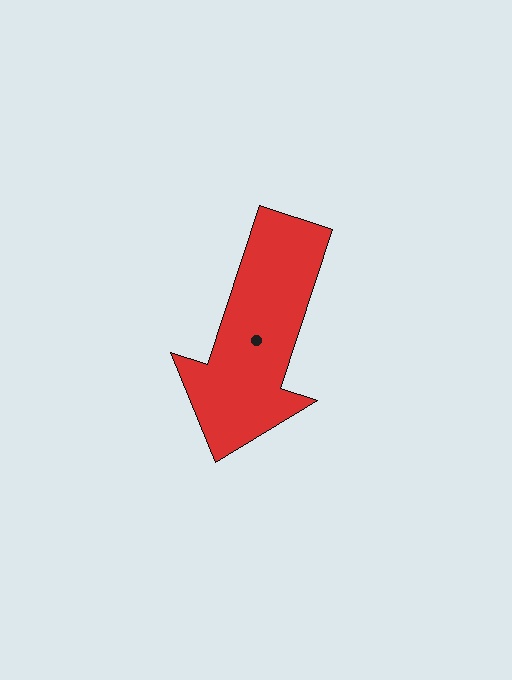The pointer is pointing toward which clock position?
Roughly 7 o'clock.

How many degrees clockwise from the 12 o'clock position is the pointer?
Approximately 198 degrees.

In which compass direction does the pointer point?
South.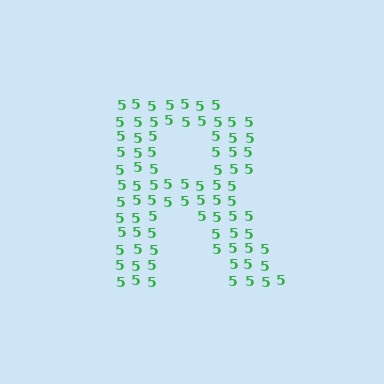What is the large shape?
The large shape is the letter R.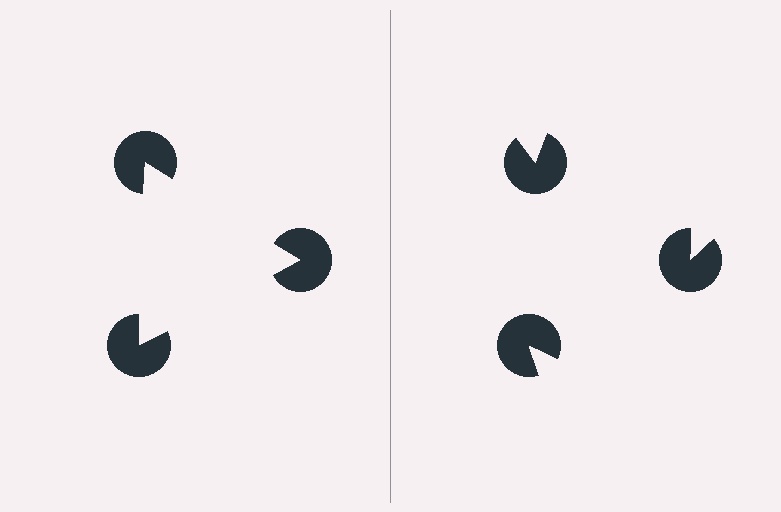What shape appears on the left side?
An illusory triangle.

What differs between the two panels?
The pac-man discs are positioned identically on both sides; only the wedge orientations differ. On the left they align to a triangle; on the right they are misaligned.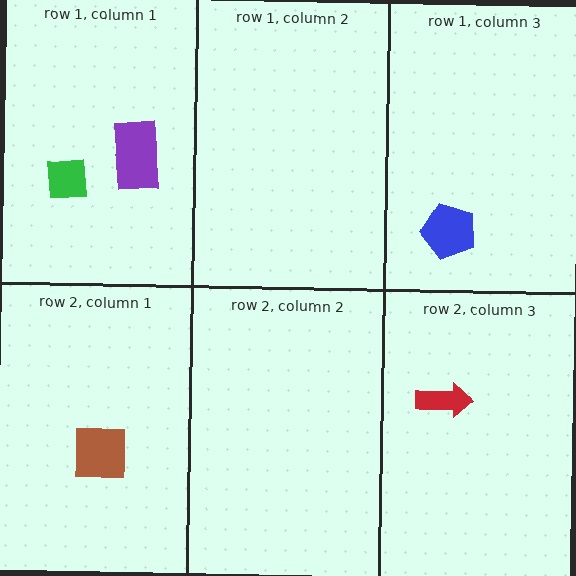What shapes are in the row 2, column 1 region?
The brown square.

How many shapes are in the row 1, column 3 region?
1.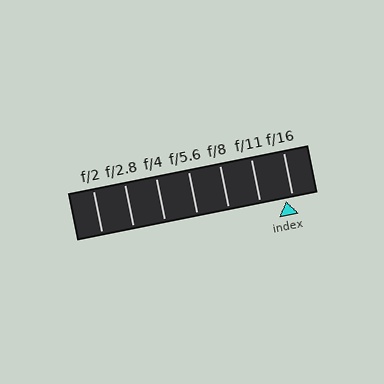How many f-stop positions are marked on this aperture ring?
There are 7 f-stop positions marked.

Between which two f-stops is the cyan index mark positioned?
The index mark is between f/11 and f/16.